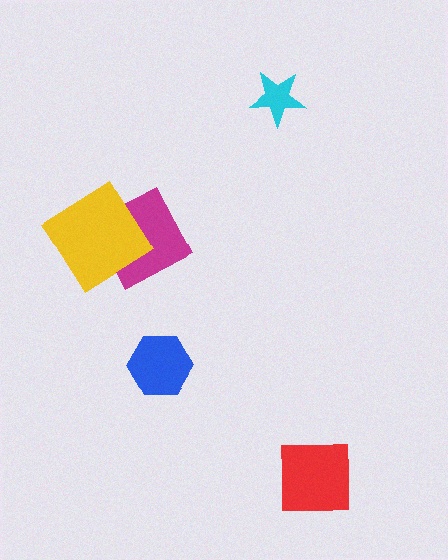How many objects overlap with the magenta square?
1 object overlaps with the magenta square.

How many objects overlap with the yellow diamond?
1 object overlaps with the yellow diamond.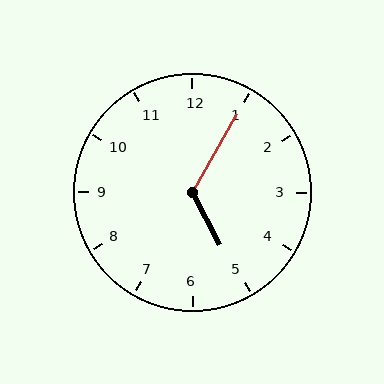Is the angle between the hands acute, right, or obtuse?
It is obtuse.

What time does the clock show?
5:05.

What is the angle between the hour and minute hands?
Approximately 122 degrees.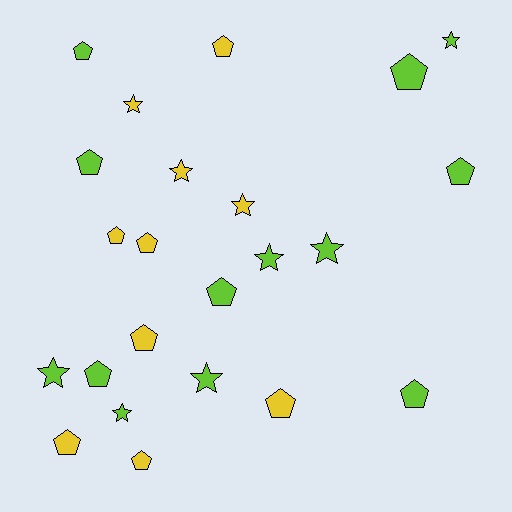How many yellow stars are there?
There are 3 yellow stars.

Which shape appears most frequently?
Pentagon, with 14 objects.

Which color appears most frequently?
Lime, with 13 objects.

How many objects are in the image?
There are 23 objects.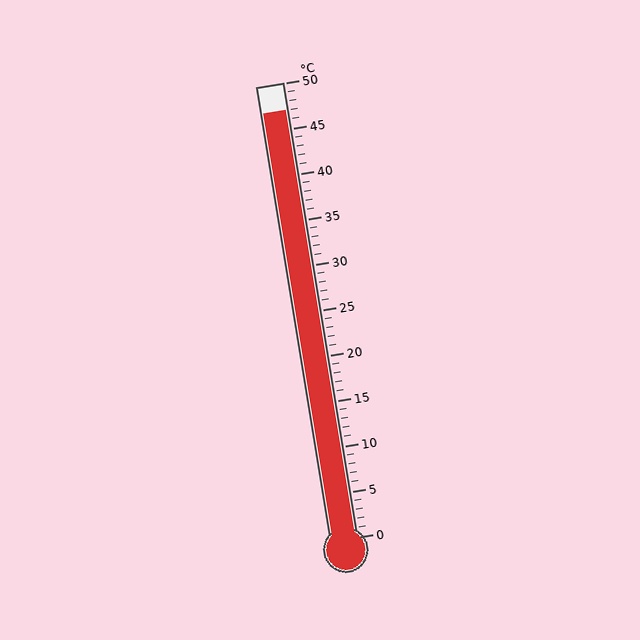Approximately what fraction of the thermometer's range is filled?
The thermometer is filled to approximately 95% of its range.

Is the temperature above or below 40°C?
The temperature is above 40°C.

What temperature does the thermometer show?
The thermometer shows approximately 47°C.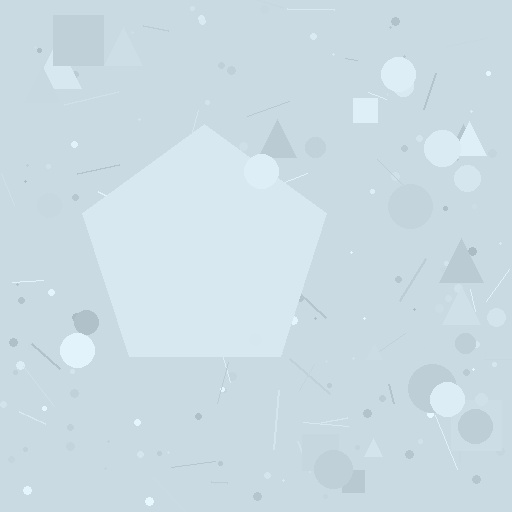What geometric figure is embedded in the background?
A pentagon is embedded in the background.